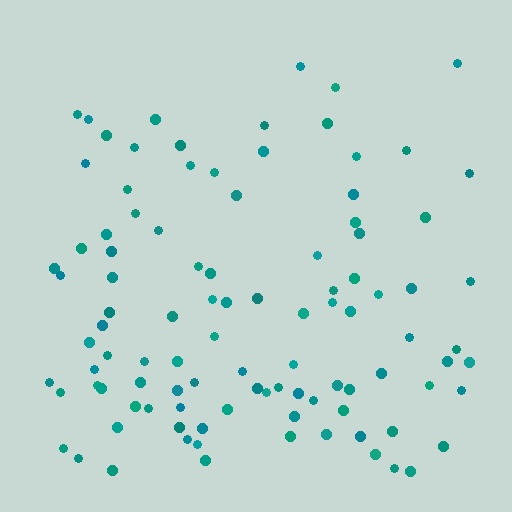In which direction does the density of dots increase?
From top to bottom, with the bottom side densest.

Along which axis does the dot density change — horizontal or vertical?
Vertical.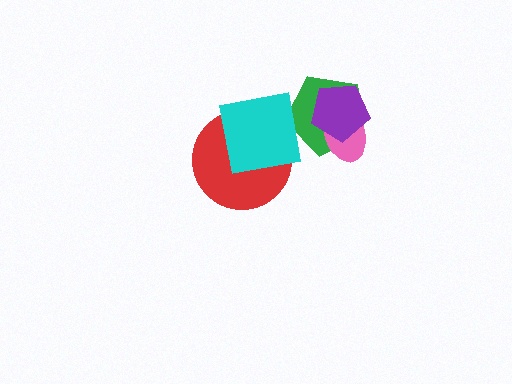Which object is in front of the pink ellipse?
The purple pentagon is in front of the pink ellipse.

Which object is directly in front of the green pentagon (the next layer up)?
The pink ellipse is directly in front of the green pentagon.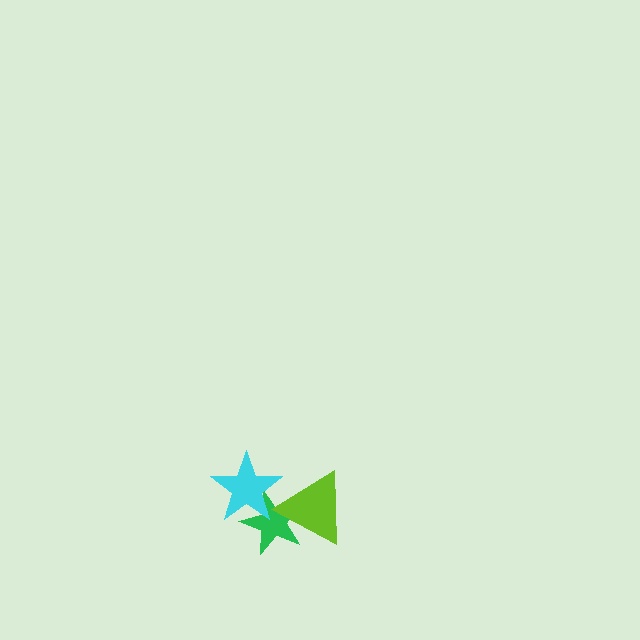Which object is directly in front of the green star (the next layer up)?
The cyan star is directly in front of the green star.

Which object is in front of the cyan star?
The lime triangle is in front of the cyan star.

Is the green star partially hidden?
Yes, it is partially covered by another shape.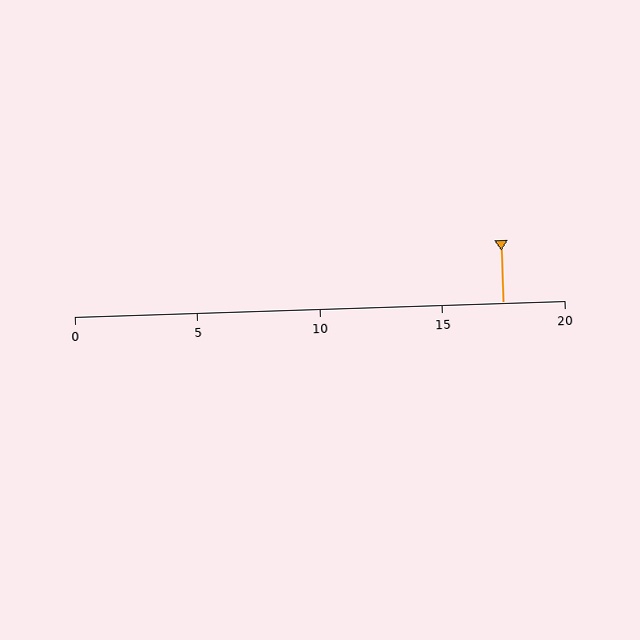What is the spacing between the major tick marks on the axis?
The major ticks are spaced 5 apart.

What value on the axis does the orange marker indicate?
The marker indicates approximately 17.5.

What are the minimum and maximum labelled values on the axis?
The axis runs from 0 to 20.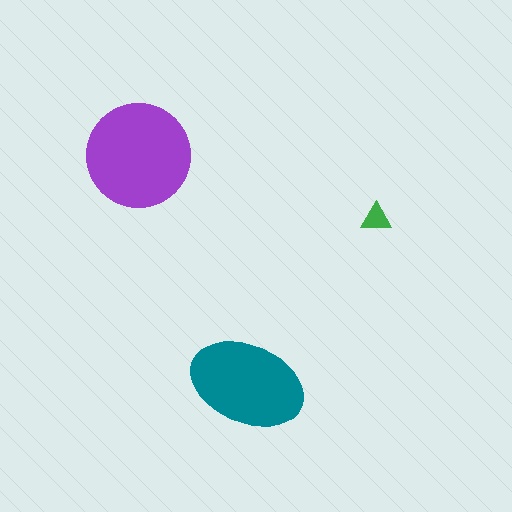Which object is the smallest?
The green triangle.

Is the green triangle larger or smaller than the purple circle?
Smaller.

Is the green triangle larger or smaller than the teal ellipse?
Smaller.